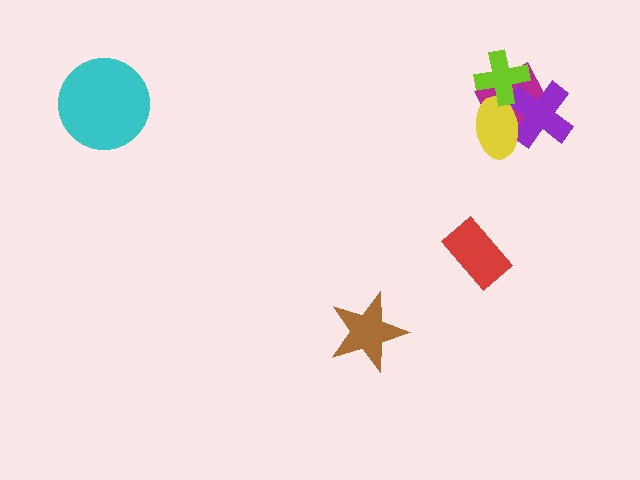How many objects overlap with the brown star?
0 objects overlap with the brown star.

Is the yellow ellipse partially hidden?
Yes, it is partially covered by another shape.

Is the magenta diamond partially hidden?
Yes, it is partially covered by another shape.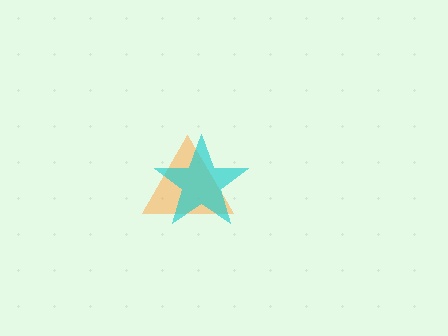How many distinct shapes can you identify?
There are 2 distinct shapes: an orange triangle, a cyan star.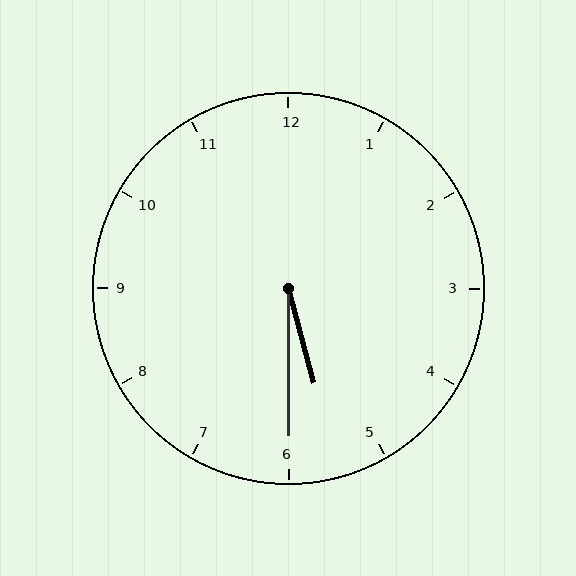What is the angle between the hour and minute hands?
Approximately 15 degrees.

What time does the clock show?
5:30.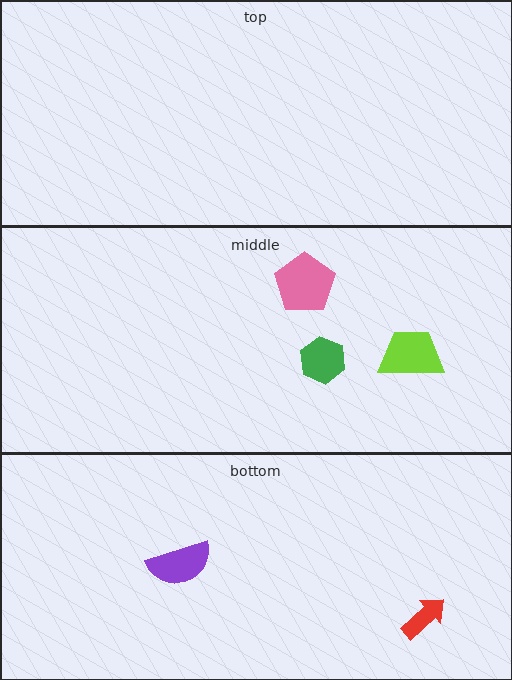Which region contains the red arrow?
The bottom region.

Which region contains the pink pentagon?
The middle region.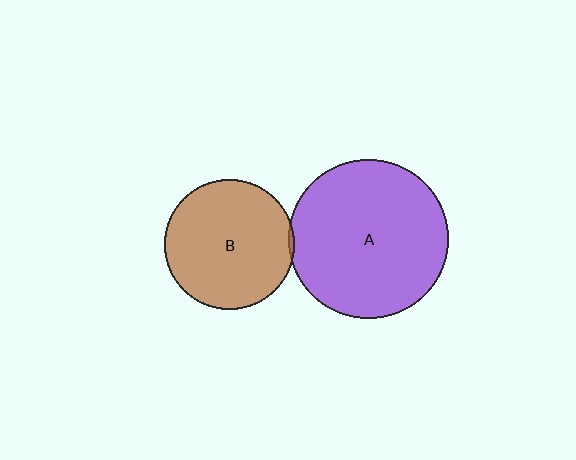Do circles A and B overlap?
Yes.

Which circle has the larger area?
Circle A (purple).